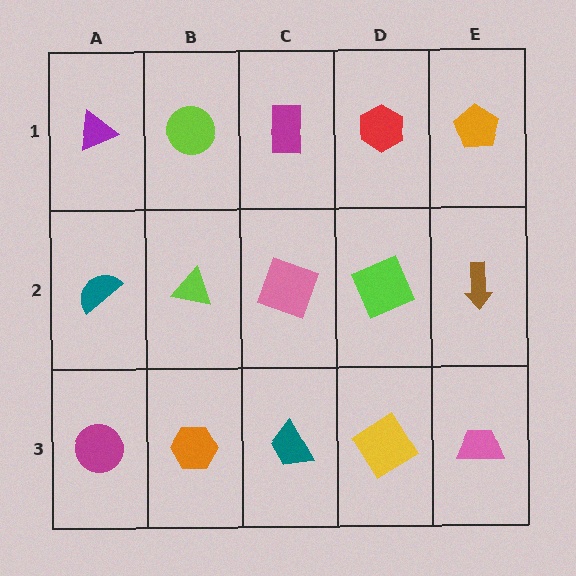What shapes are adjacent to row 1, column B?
A lime triangle (row 2, column B), a purple triangle (row 1, column A), a magenta rectangle (row 1, column C).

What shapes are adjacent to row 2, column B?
A lime circle (row 1, column B), an orange hexagon (row 3, column B), a teal semicircle (row 2, column A), a pink square (row 2, column C).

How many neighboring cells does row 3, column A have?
2.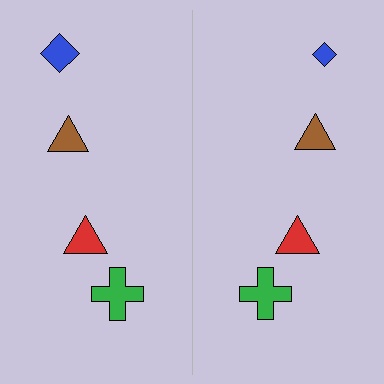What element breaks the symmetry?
The blue diamond on the right side has a different size than its mirror counterpart.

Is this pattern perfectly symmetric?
No, the pattern is not perfectly symmetric. The blue diamond on the right side has a different size than its mirror counterpart.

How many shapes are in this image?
There are 8 shapes in this image.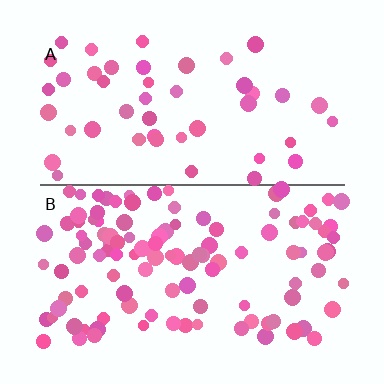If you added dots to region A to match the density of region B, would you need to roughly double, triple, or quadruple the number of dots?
Approximately double.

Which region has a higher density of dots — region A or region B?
B (the bottom).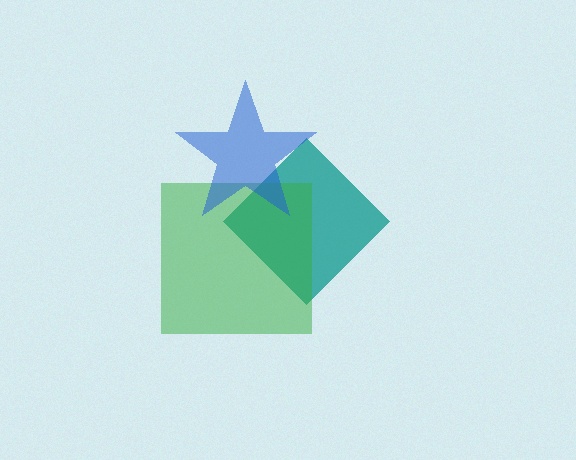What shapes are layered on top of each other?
The layered shapes are: a teal diamond, a green square, a blue star.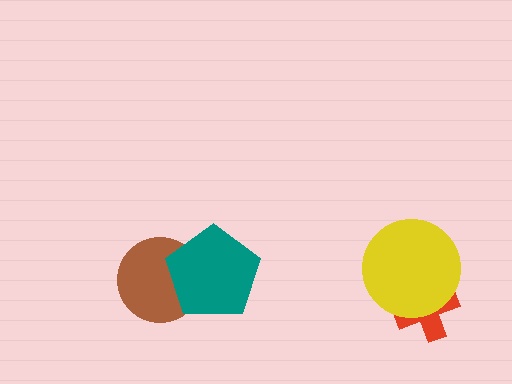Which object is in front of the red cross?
The yellow circle is in front of the red cross.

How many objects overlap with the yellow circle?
1 object overlaps with the yellow circle.